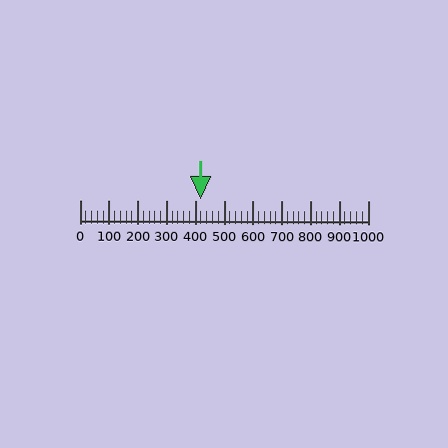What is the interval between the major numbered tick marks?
The major tick marks are spaced 100 units apart.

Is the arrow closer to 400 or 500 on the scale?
The arrow is closer to 400.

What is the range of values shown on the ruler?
The ruler shows values from 0 to 1000.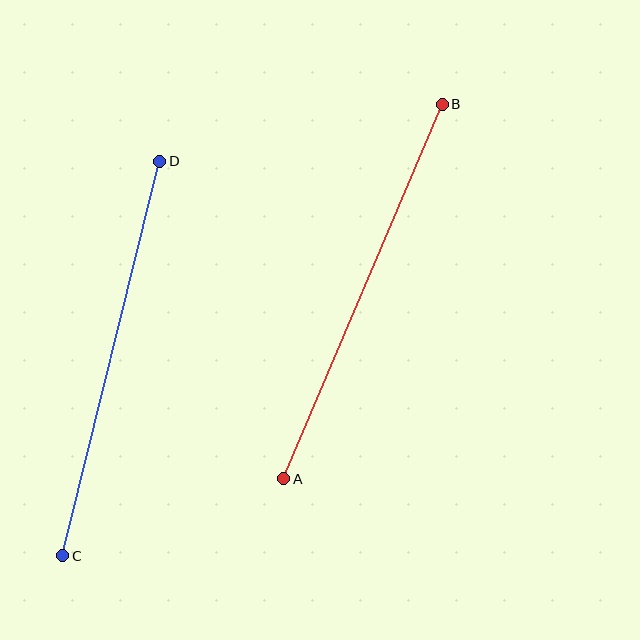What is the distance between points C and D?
The distance is approximately 406 pixels.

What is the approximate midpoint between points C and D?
The midpoint is at approximately (111, 359) pixels.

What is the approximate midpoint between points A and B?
The midpoint is at approximately (363, 291) pixels.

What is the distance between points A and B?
The distance is approximately 407 pixels.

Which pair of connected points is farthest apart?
Points A and B are farthest apart.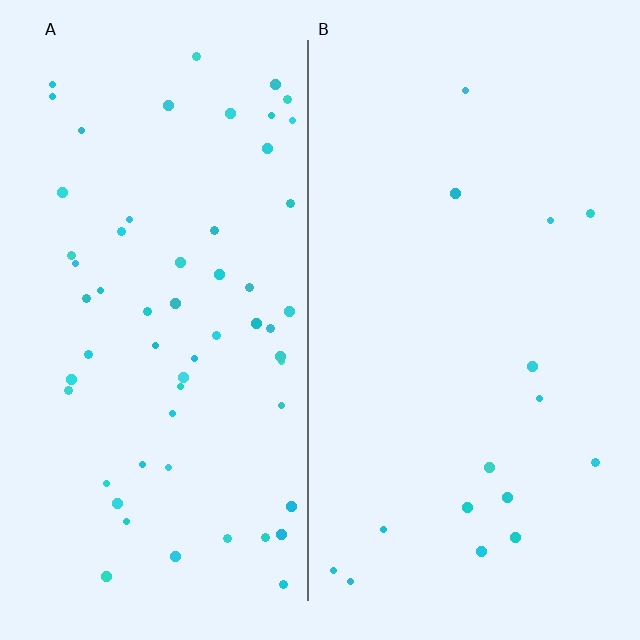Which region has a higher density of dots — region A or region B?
A (the left).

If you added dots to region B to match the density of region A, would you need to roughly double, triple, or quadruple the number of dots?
Approximately quadruple.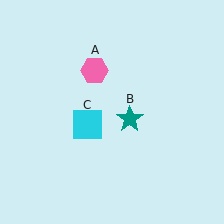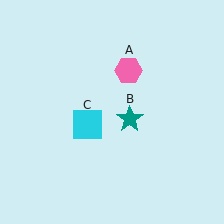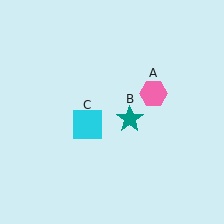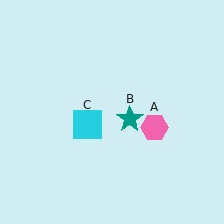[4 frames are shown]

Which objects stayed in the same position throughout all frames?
Teal star (object B) and cyan square (object C) remained stationary.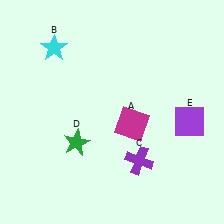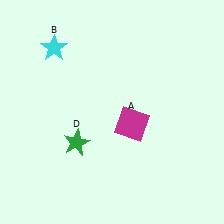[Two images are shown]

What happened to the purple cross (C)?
The purple cross (C) was removed in Image 2. It was in the bottom-right area of Image 1.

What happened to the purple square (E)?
The purple square (E) was removed in Image 2. It was in the bottom-right area of Image 1.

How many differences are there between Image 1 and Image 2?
There are 2 differences between the two images.